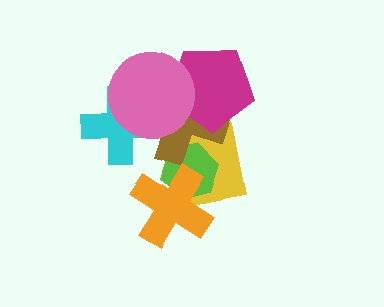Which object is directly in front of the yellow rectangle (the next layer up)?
The lime hexagon is directly in front of the yellow rectangle.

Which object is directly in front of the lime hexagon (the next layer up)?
The brown cross is directly in front of the lime hexagon.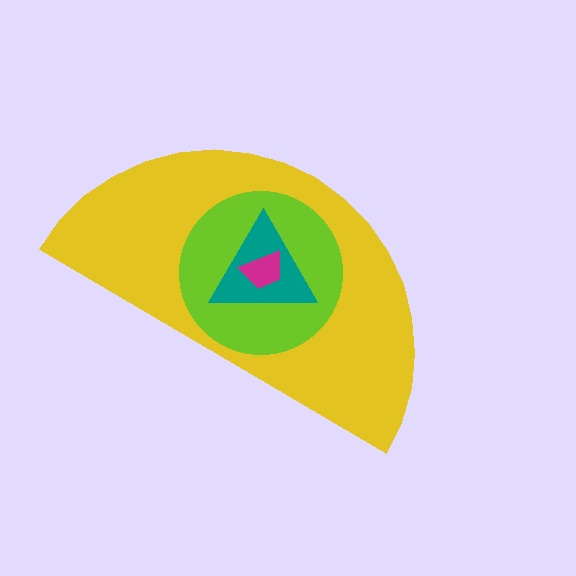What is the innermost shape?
The magenta trapezoid.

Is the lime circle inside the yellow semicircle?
Yes.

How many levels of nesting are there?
4.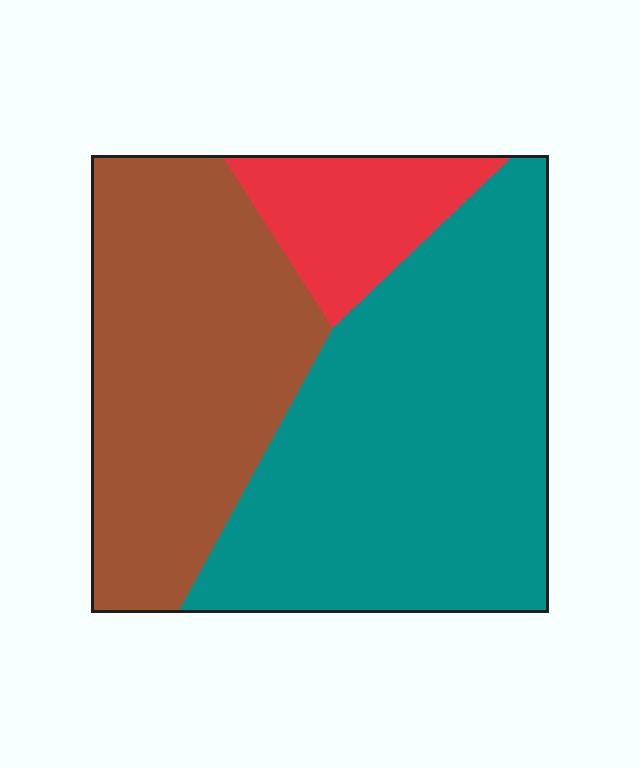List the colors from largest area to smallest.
From largest to smallest: teal, brown, red.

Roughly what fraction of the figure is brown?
Brown takes up between a quarter and a half of the figure.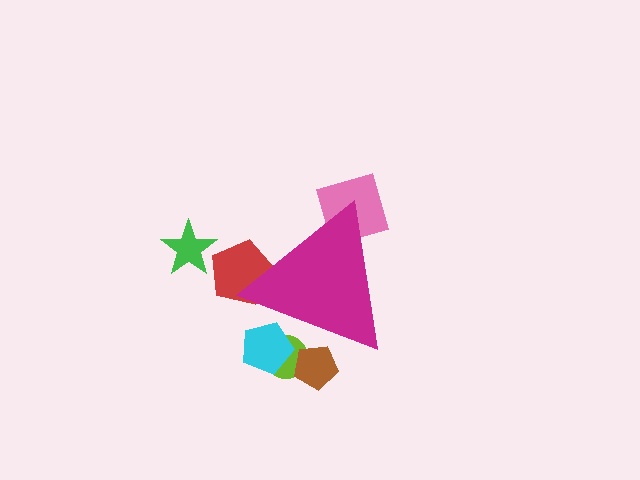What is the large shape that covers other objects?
A magenta triangle.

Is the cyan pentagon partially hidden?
Yes, the cyan pentagon is partially hidden behind the magenta triangle.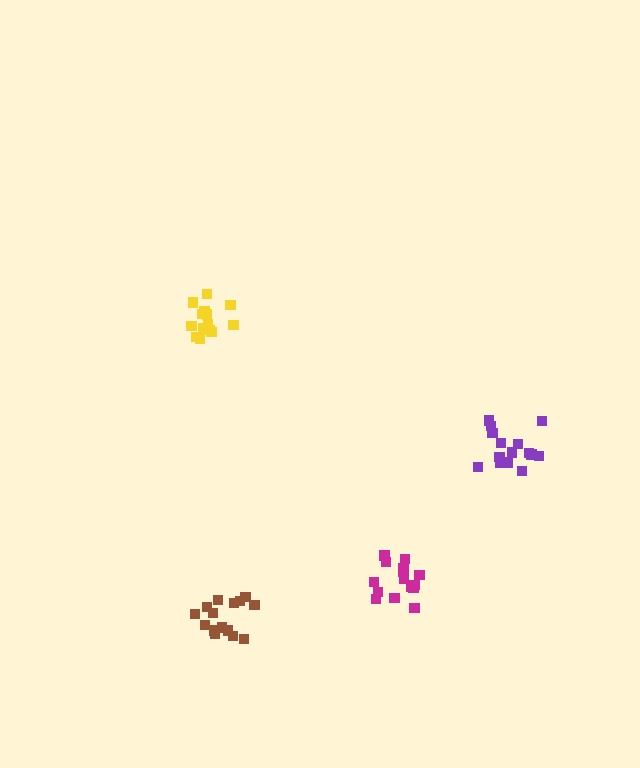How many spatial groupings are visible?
There are 4 spatial groupings.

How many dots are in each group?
Group 1: 16 dots, Group 2: 15 dots, Group 3: 15 dots, Group 4: 15 dots (61 total).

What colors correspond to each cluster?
The clusters are colored: purple, magenta, yellow, brown.